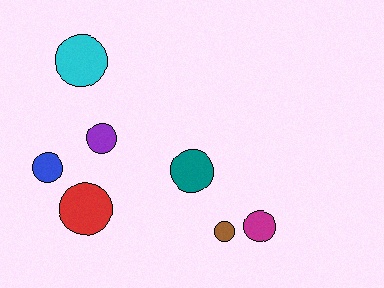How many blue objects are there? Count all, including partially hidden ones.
There is 1 blue object.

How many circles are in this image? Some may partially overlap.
There are 7 circles.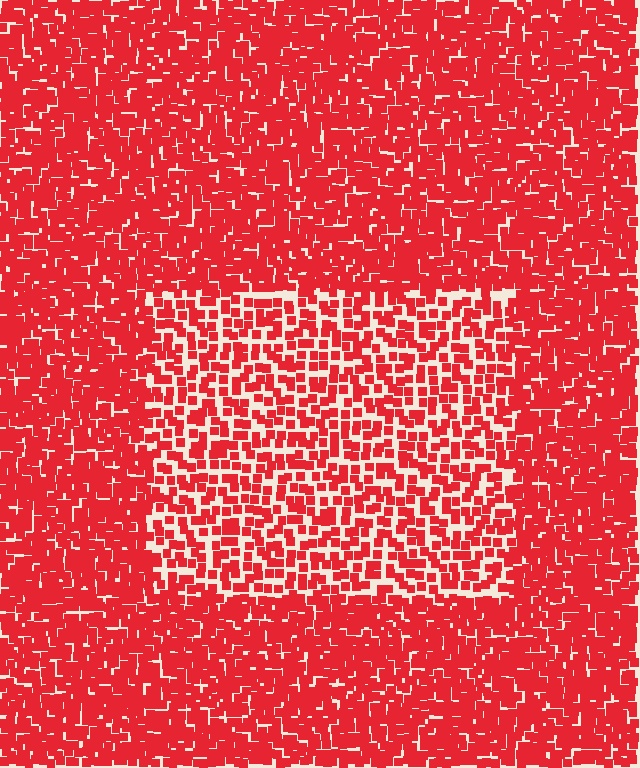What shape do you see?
I see a rectangle.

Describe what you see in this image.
The image contains small red elements arranged at two different densities. A rectangle-shaped region is visible where the elements are less densely packed than the surrounding area.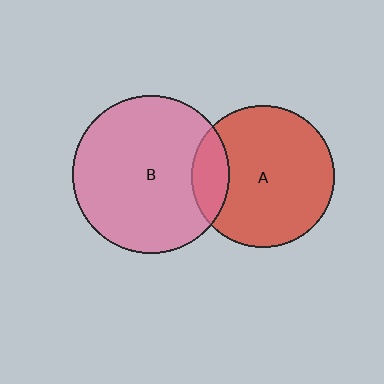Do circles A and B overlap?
Yes.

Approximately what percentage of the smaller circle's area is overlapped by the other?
Approximately 15%.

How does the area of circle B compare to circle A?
Approximately 1.2 times.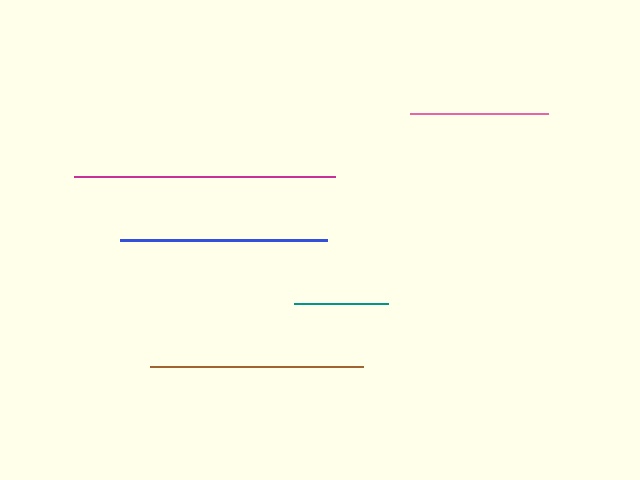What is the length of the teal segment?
The teal segment is approximately 94 pixels long.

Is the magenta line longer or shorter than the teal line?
The magenta line is longer than the teal line.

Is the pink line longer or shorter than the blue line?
The blue line is longer than the pink line.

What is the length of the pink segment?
The pink segment is approximately 138 pixels long.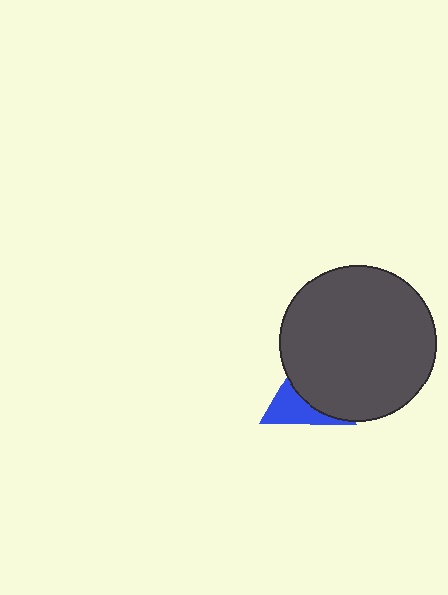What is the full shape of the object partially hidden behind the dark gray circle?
The partially hidden object is a blue triangle.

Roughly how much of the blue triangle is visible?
A small part of it is visible (roughly 41%).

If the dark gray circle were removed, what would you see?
You would see the complete blue triangle.